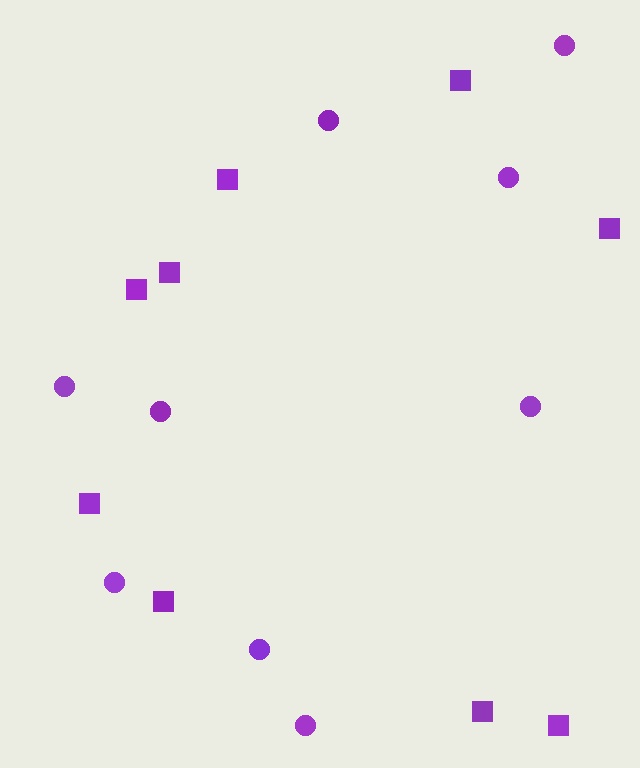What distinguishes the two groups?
There are 2 groups: one group of squares (9) and one group of circles (9).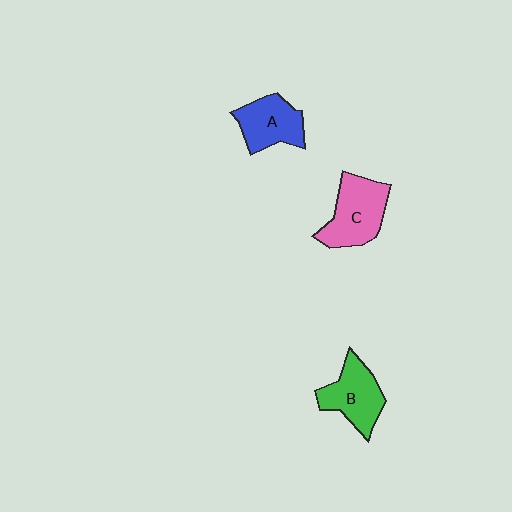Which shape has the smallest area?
Shape A (blue).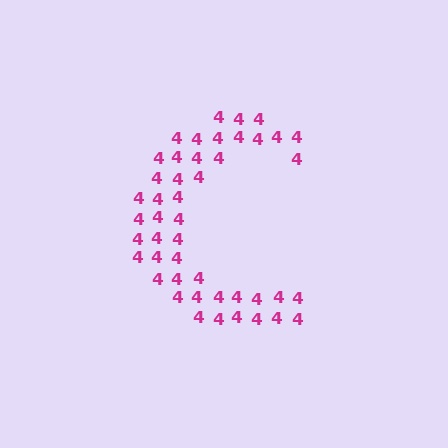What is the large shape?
The large shape is the letter C.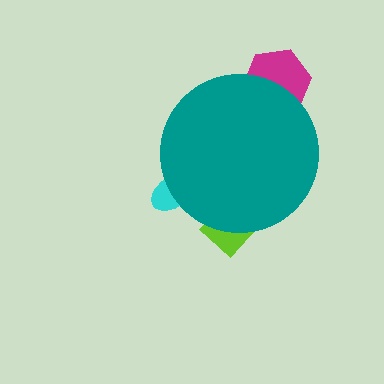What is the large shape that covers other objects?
A teal circle.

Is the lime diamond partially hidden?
Yes, the lime diamond is partially hidden behind the teal circle.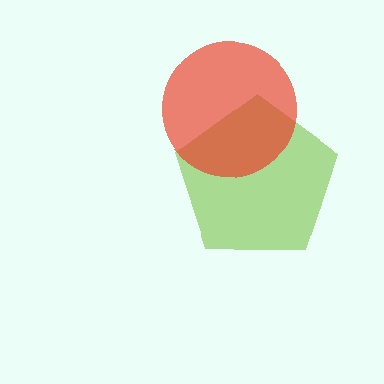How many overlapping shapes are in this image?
There are 2 overlapping shapes in the image.